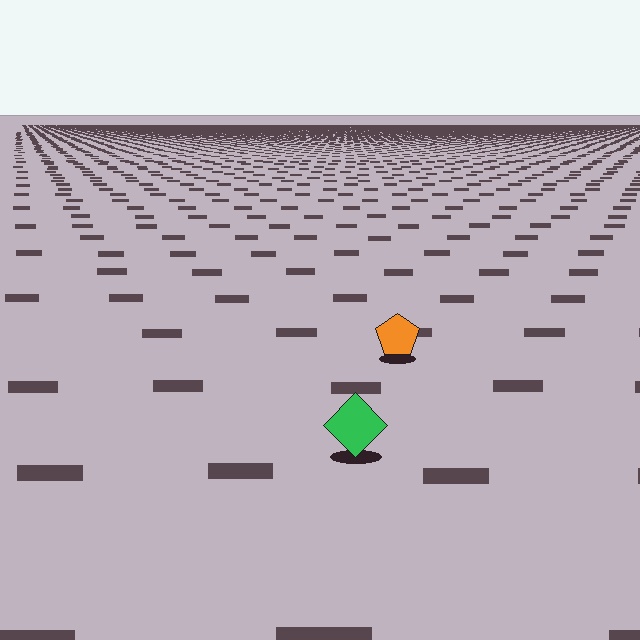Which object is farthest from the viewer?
The orange pentagon is farthest from the viewer. It appears smaller and the ground texture around it is denser.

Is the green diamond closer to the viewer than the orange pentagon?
Yes. The green diamond is closer — you can tell from the texture gradient: the ground texture is coarser near it.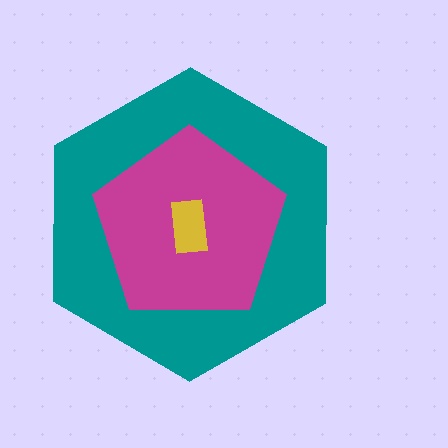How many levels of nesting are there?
3.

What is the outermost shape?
The teal hexagon.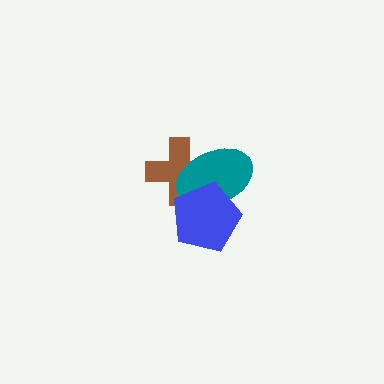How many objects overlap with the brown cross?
2 objects overlap with the brown cross.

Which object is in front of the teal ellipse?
The blue pentagon is in front of the teal ellipse.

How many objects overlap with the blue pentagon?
2 objects overlap with the blue pentagon.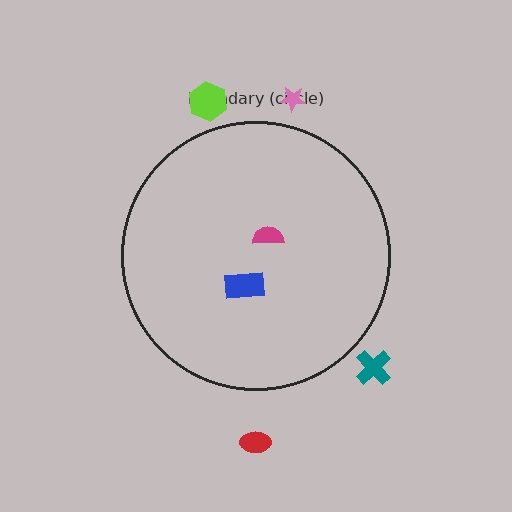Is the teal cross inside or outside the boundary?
Outside.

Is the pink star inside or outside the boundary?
Outside.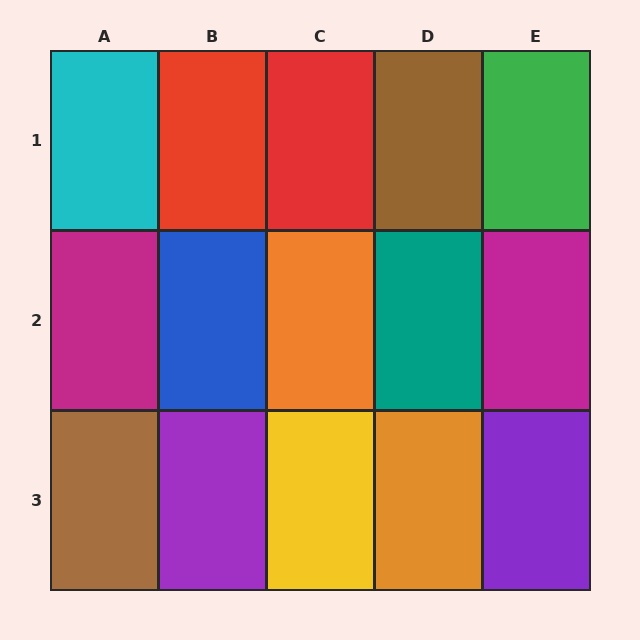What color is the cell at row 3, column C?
Yellow.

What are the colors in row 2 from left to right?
Magenta, blue, orange, teal, magenta.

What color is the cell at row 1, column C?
Red.